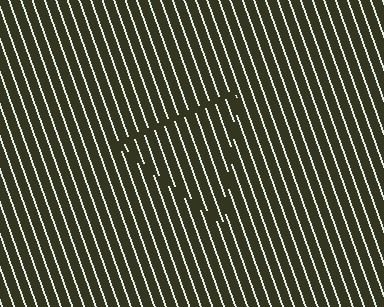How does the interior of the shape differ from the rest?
The interior of the shape contains the same grating, shifted by half a period — the contour is defined by the phase discontinuity where line-ends from the inner and outer gratings abut.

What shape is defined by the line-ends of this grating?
An illusory triangle. The interior of the shape contains the same grating, shifted by half a period — the contour is defined by the phase discontinuity where line-ends from the inner and outer gratings abut.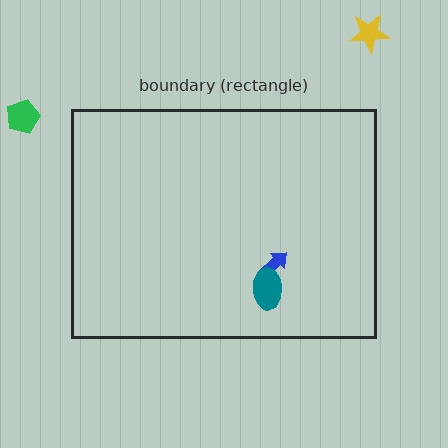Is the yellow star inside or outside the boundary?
Outside.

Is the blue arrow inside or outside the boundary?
Inside.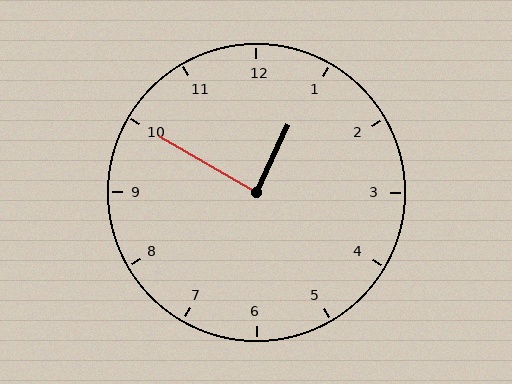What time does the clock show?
12:50.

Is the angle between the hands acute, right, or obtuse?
It is right.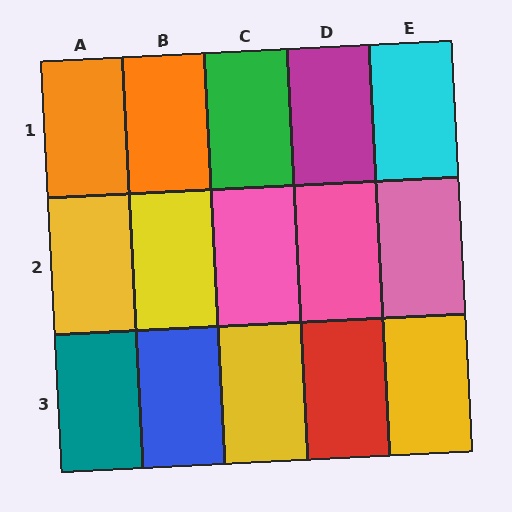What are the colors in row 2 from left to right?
Yellow, yellow, pink, pink, pink.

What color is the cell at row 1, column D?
Magenta.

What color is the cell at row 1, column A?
Orange.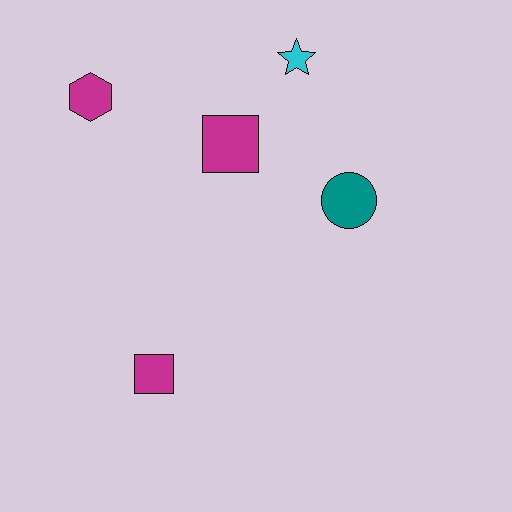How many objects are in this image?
There are 5 objects.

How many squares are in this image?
There are 2 squares.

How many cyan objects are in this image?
There is 1 cyan object.